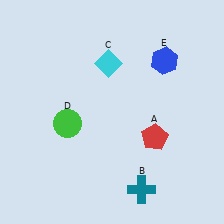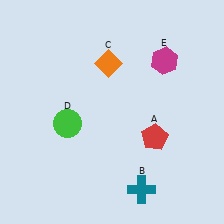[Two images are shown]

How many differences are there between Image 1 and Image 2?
There are 2 differences between the two images.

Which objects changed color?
C changed from cyan to orange. E changed from blue to magenta.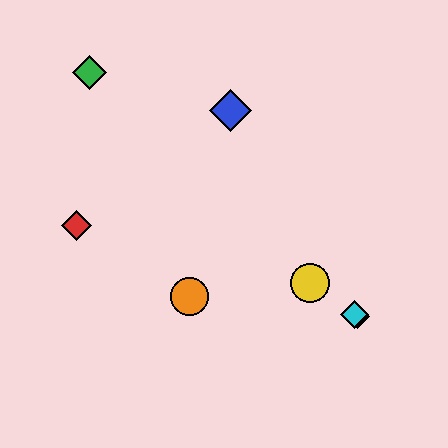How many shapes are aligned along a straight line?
3 shapes (the yellow circle, the purple diamond, the cyan diamond) are aligned along a straight line.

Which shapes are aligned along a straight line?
The yellow circle, the purple diamond, the cyan diamond are aligned along a straight line.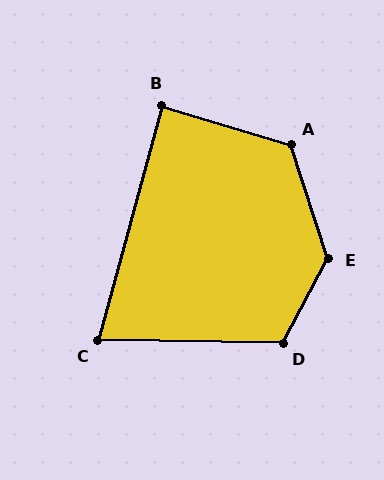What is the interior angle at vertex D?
Approximately 117 degrees (obtuse).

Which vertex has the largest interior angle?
E, at approximately 134 degrees.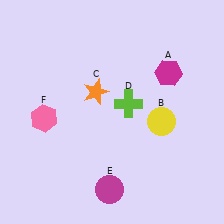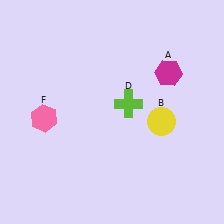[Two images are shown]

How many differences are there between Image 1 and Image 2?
There are 2 differences between the two images.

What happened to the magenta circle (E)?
The magenta circle (E) was removed in Image 2. It was in the bottom-left area of Image 1.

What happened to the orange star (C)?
The orange star (C) was removed in Image 2. It was in the top-left area of Image 1.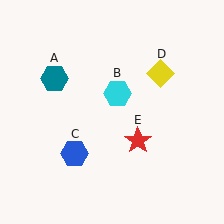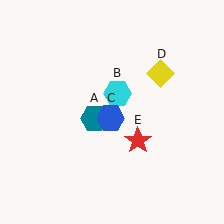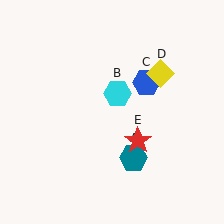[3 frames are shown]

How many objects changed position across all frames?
2 objects changed position: teal hexagon (object A), blue hexagon (object C).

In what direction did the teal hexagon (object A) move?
The teal hexagon (object A) moved down and to the right.